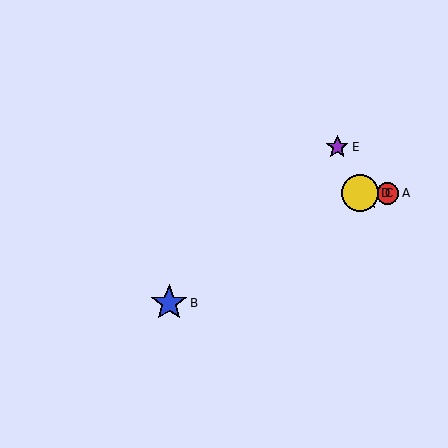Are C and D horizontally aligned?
Yes, both are at y≈193.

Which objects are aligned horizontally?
Objects A, C, D are aligned horizontally.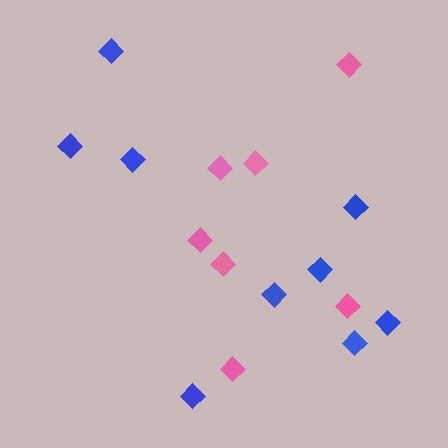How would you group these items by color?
There are 2 groups: one group of blue diamonds (9) and one group of pink diamonds (7).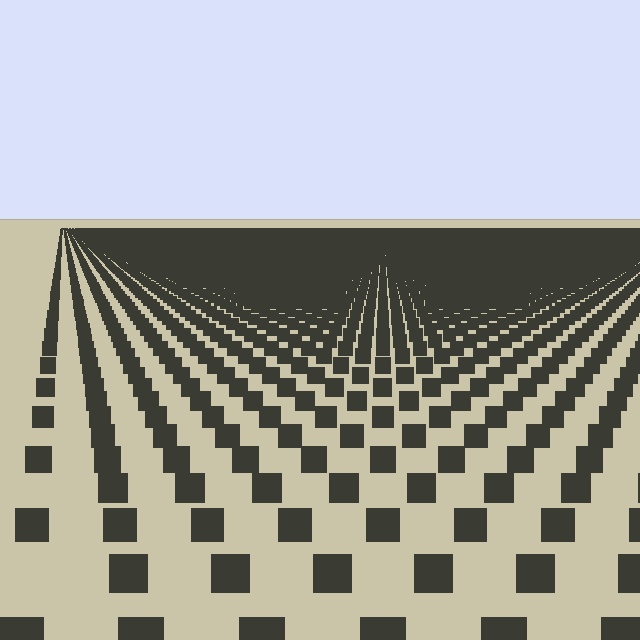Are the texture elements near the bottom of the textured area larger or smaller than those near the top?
Larger. Near the bottom, elements are closer to the viewer and appear at a bigger on-screen size.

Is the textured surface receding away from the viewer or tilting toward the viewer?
The surface is receding away from the viewer. Texture elements get smaller and denser toward the top.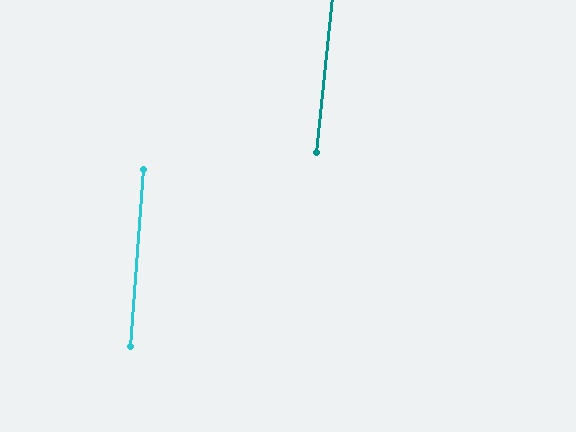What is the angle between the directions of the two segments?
Approximately 2 degrees.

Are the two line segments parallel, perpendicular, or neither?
Parallel — their directions differ by only 1.6°.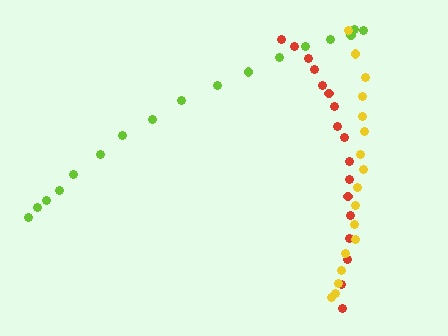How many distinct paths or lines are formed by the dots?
There are 3 distinct paths.